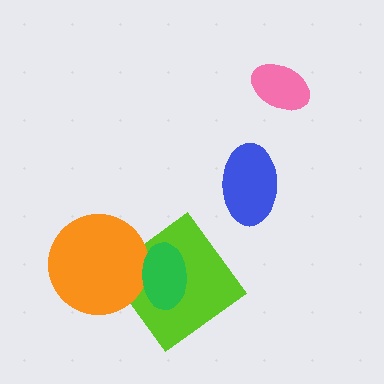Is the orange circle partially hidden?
Yes, it is partially covered by another shape.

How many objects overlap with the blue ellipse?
0 objects overlap with the blue ellipse.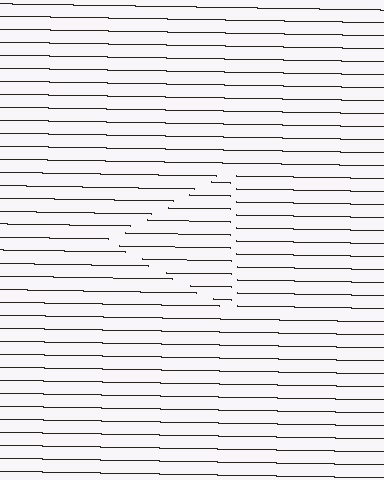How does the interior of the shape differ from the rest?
The interior of the shape contains the same grating, shifted by half a period — the contour is defined by the phase discontinuity where line-ends from the inner and outer gratings abut.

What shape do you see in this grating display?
An illusory triangle. The interior of the shape contains the same grating, shifted by half a period — the contour is defined by the phase discontinuity where line-ends from the inner and outer gratings abut.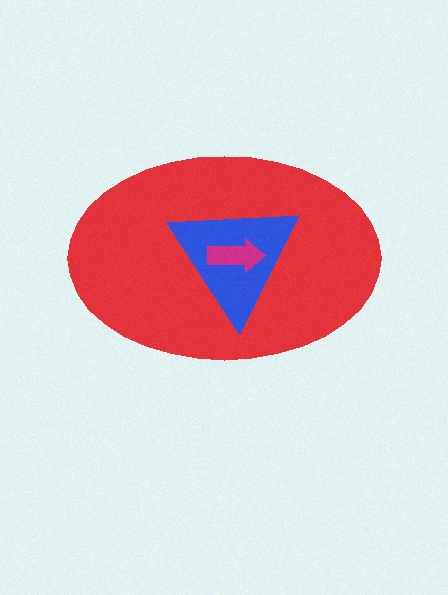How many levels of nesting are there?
3.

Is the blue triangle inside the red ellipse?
Yes.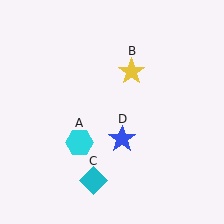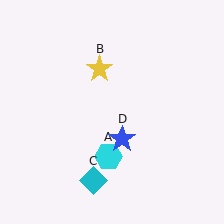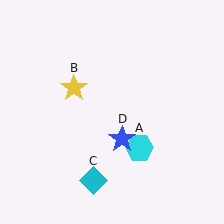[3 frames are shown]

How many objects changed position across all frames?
2 objects changed position: cyan hexagon (object A), yellow star (object B).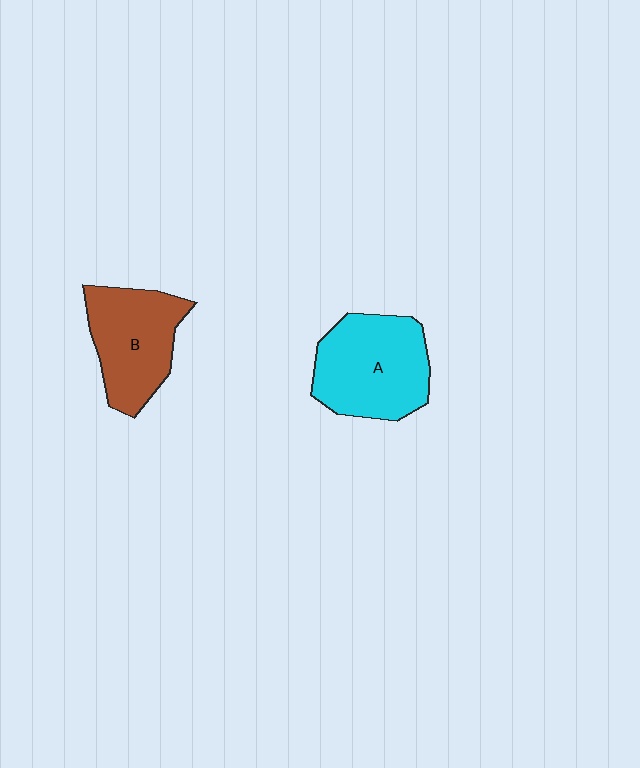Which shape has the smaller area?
Shape B (brown).